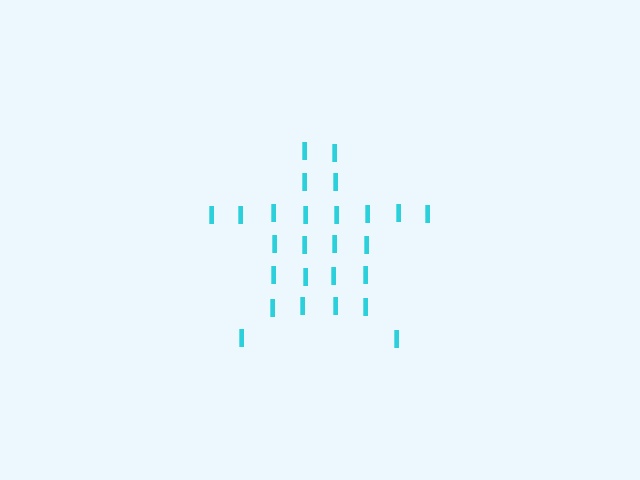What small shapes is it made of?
It is made of small letter I's.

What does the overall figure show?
The overall figure shows a star.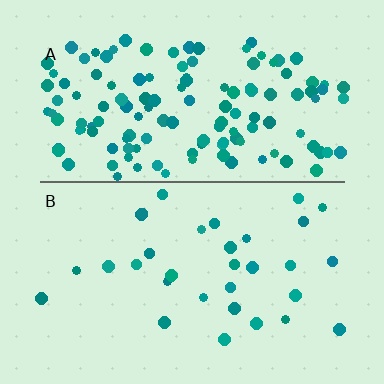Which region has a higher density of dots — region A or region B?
A (the top).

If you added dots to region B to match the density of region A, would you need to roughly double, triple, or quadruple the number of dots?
Approximately quadruple.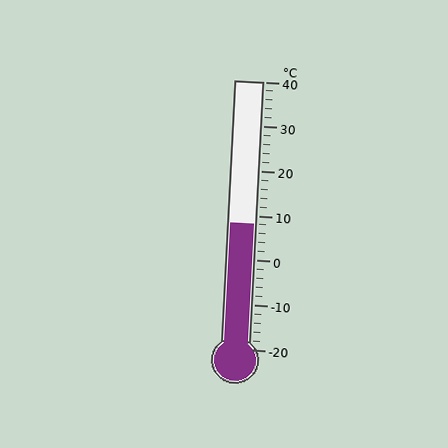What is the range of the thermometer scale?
The thermometer scale ranges from -20°C to 40°C.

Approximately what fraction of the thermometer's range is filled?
The thermometer is filled to approximately 45% of its range.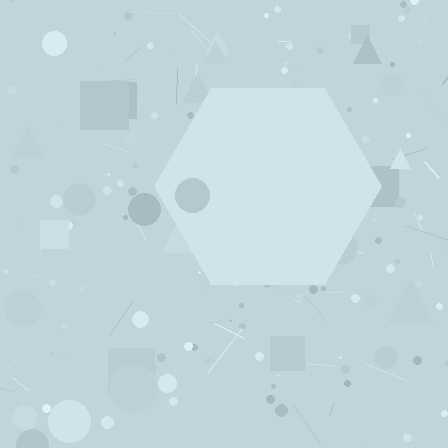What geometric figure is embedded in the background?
A hexagon is embedded in the background.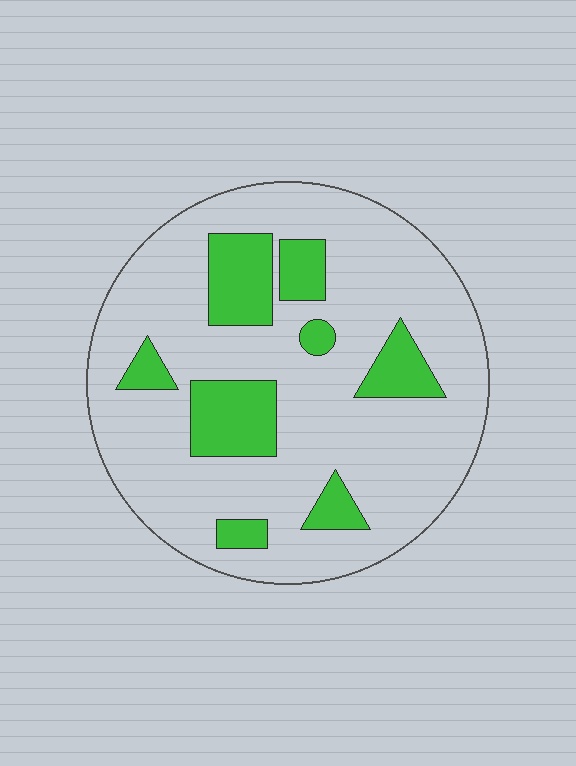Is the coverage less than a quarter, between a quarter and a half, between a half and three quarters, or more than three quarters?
Less than a quarter.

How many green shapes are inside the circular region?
8.